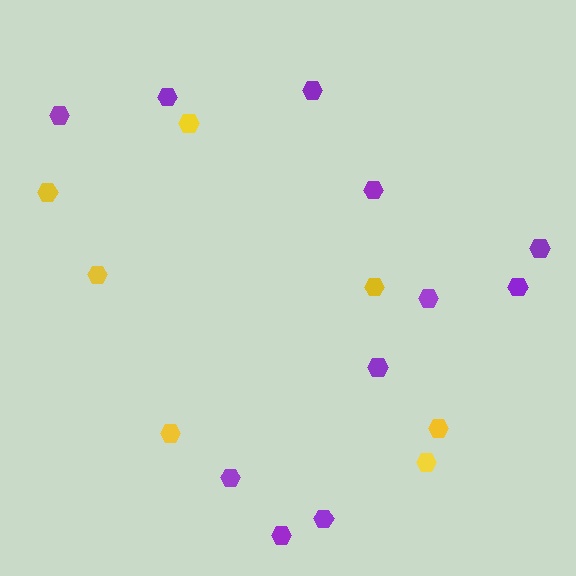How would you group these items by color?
There are 2 groups: one group of purple hexagons (11) and one group of yellow hexagons (7).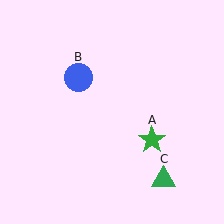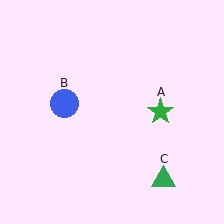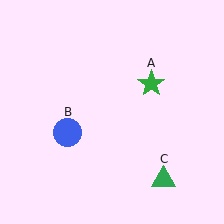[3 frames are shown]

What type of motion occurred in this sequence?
The green star (object A), blue circle (object B) rotated counterclockwise around the center of the scene.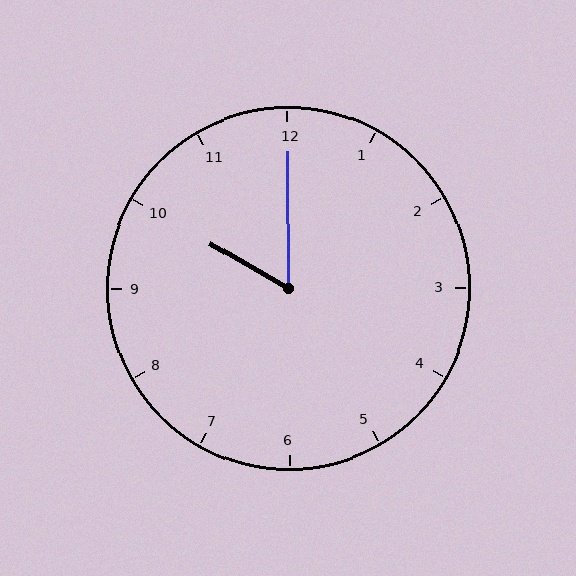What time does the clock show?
10:00.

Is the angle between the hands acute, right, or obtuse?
It is acute.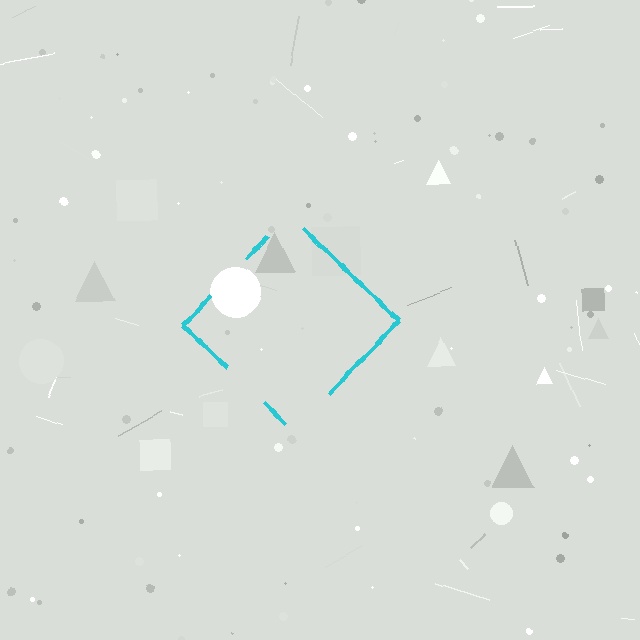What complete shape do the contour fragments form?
The contour fragments form a diamond.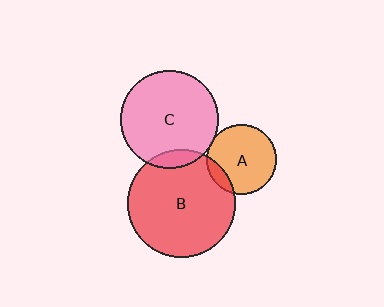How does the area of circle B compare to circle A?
Approximately 2.4 times.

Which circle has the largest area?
Circle B (red).